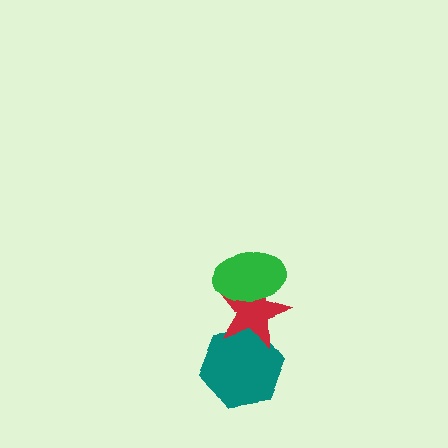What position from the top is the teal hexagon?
The teal hexagon is 3rd from the top.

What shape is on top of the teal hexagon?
The red star is on top of the teal hexagon.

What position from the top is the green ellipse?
The green ellipse is 1st from the top.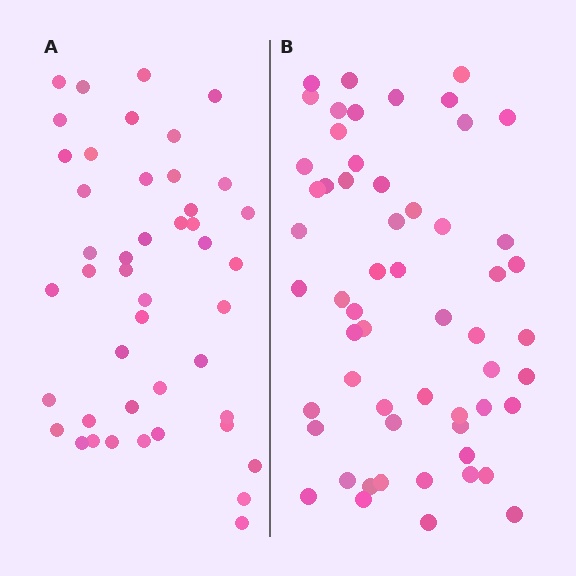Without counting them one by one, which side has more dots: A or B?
Region B (the right region) has more dots.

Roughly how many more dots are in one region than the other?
Region B has roughly 12 or so more dots than region A.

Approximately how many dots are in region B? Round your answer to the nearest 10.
About 60 dots. (The exact count is 57, which rounds to 60.)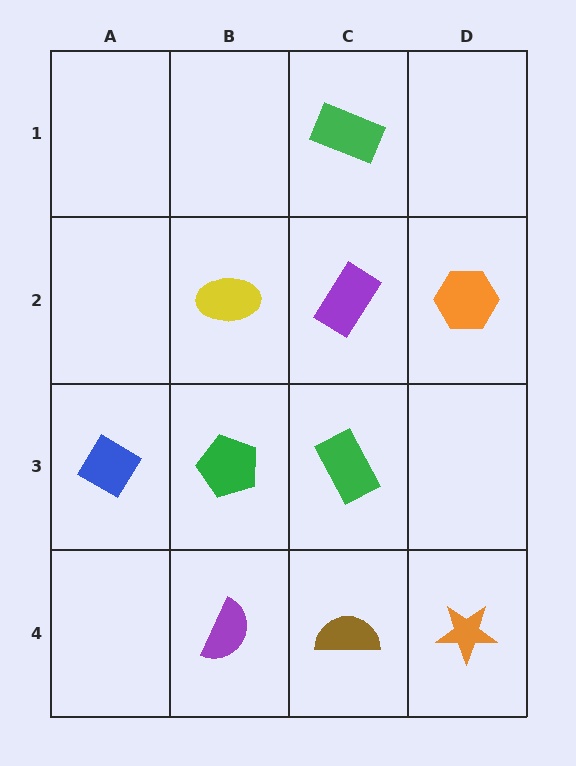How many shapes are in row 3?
3 shapes.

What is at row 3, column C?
A green rectangle.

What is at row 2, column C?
A purple rectangle.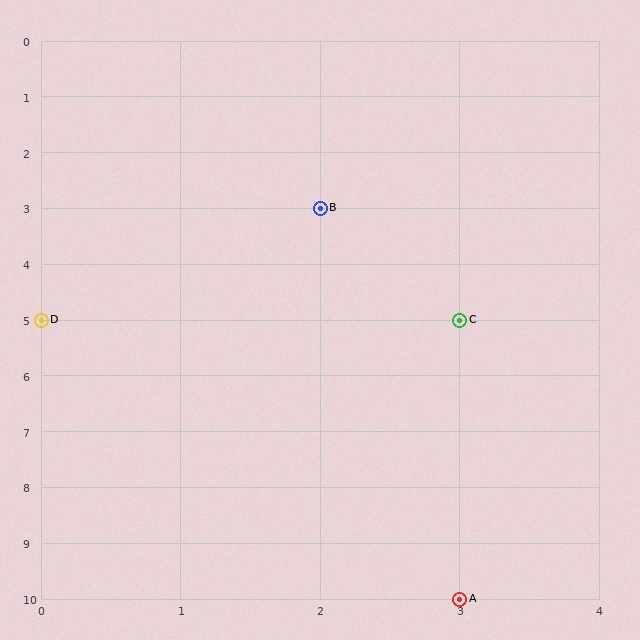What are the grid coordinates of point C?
Point C is at grid coordinates (3, 5).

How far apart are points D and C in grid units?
Points D and C are 3 columns apart.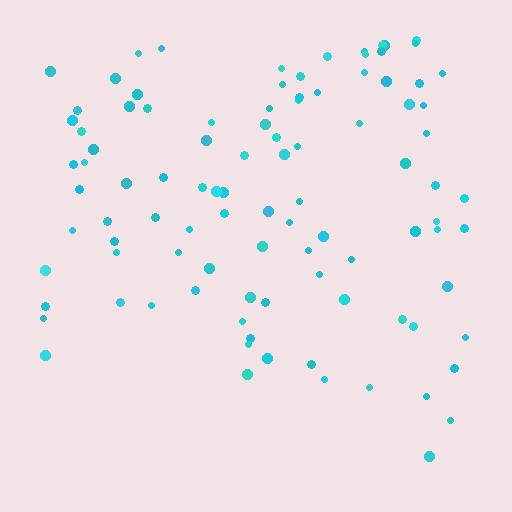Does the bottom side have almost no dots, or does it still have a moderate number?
Still a moderate number, just noticeably fewer than the top.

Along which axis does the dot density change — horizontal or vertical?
Vertical.